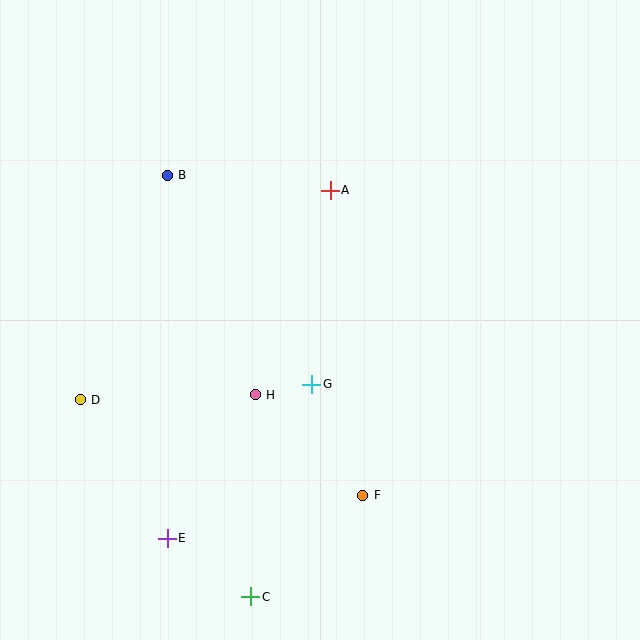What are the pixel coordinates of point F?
Point F is at (363, 495).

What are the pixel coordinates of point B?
Point B is at (167, 175).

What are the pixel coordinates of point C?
Point C is at (251, 597).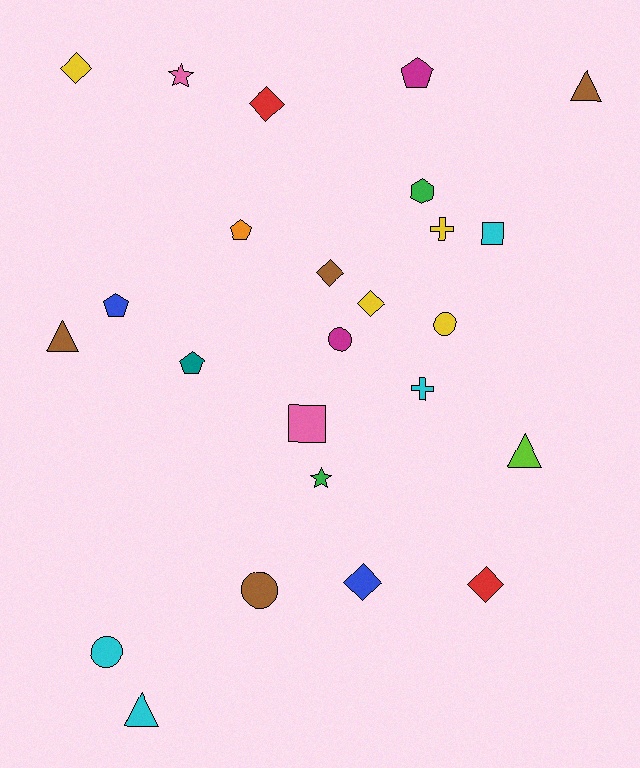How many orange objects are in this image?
There is 1 orange object.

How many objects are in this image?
There are 25 objects.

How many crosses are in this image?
There are 2 crosses.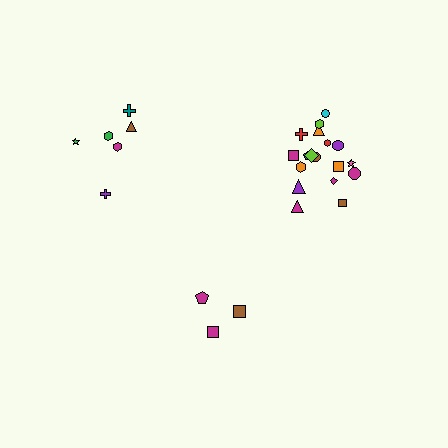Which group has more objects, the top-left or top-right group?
The top-right group.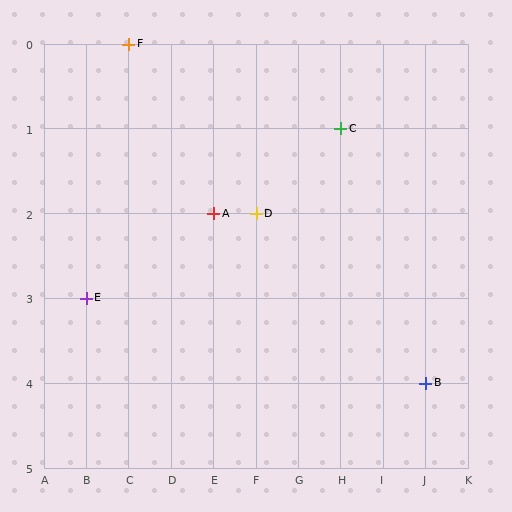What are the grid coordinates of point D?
Point D is at grid coordinates (F, 2).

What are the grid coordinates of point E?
Point E is at grid coordinates (B, 3).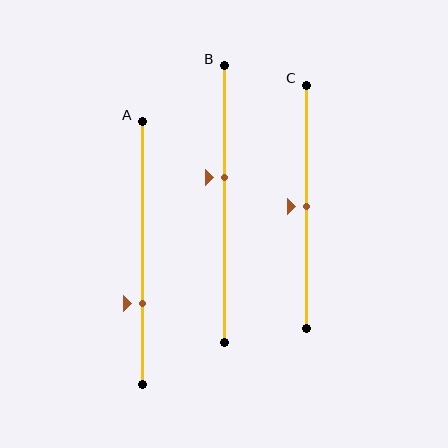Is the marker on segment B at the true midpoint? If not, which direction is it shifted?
No, the marker on segment B is shifted upward by about 10% of the segment length.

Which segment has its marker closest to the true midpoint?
Segment C has its marker closest to the true midpoint.